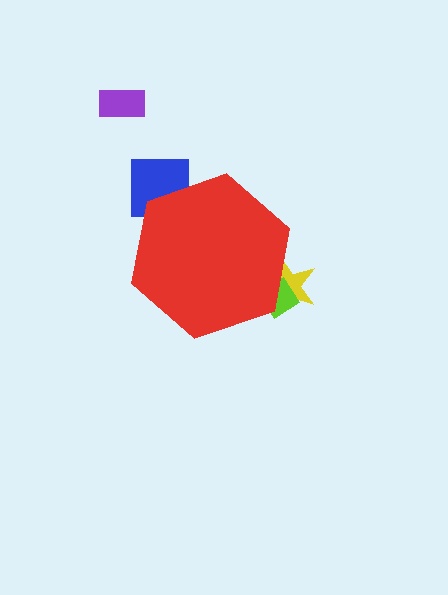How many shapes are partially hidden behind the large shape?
3 shapes are partially hidden.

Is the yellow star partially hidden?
Yes, the yellow star is partially hidden behind the red hexagon.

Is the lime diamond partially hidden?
Yes, the lime diamond is partially hidden behind the red hexagon.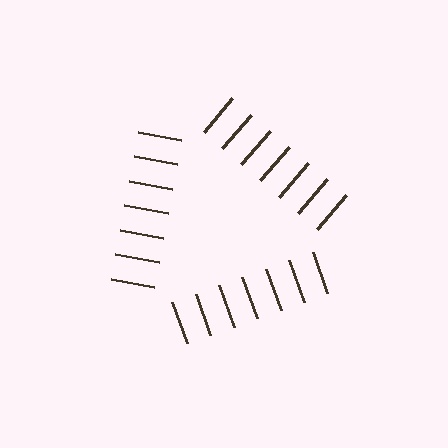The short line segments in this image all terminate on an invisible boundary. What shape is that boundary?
An illusory triangle — the line segments terminate on its edges but no continuous stroke is drawn.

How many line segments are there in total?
21 — 7 along each of the 3 edges.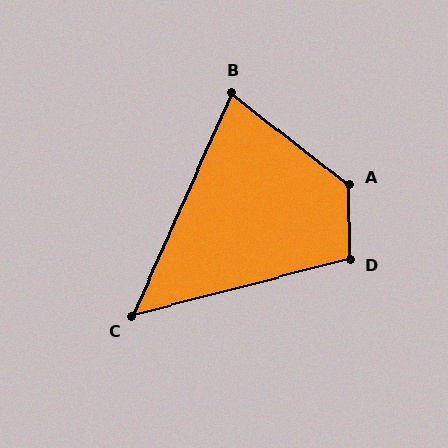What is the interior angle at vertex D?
Approximately 104 degrees (obtuse).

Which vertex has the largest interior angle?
A, at approximately 129 degrees.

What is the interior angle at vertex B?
Approximately 76 degrees (acute).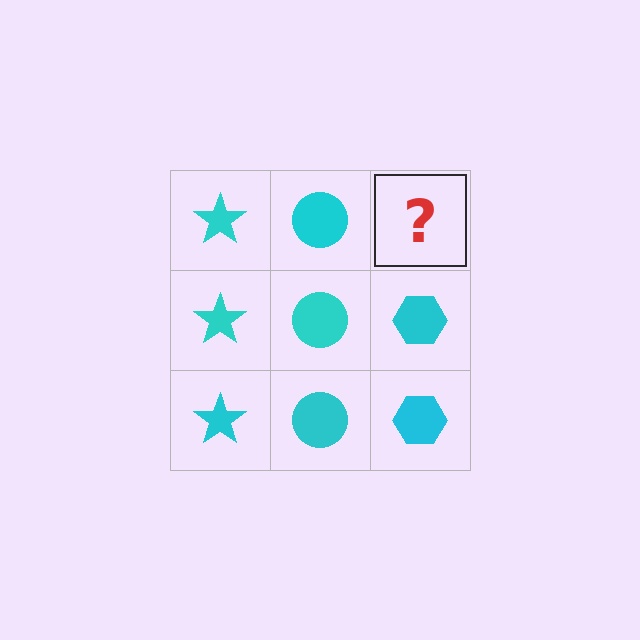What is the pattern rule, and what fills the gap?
The rule is that each column has a consistent shape. The gap should be filled with a cyan hexagon.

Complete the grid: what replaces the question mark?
The question mark should be replaced with a cyan hexagon.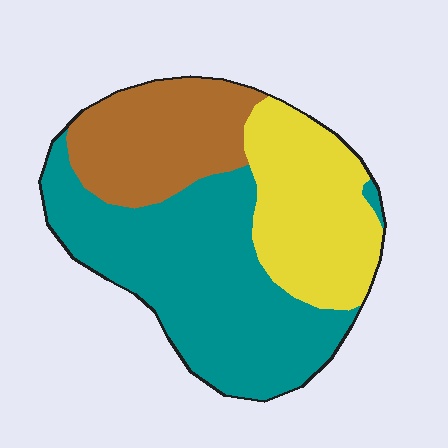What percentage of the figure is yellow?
Yellow takes up about one quarter (1/4) of the figure.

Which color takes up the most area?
Teal, at roughly 50%.